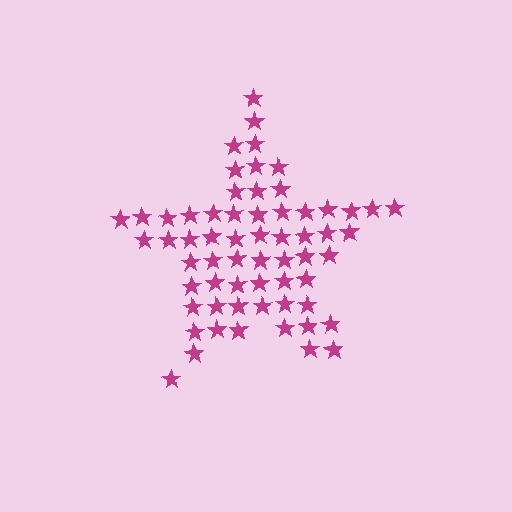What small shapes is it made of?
It is made of small stars.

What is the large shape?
The large shape is a star.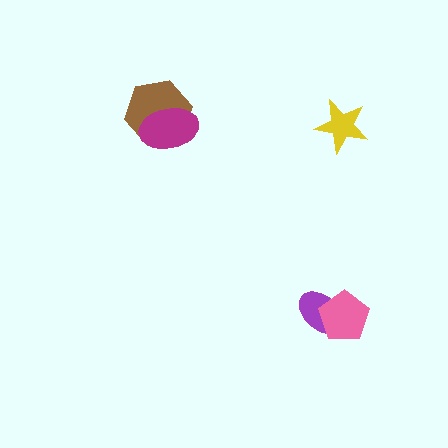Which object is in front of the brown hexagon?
The magenta ellipse is in front of the brown hexagon.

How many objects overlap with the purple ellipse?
1 object overlaps with the purple ellipse.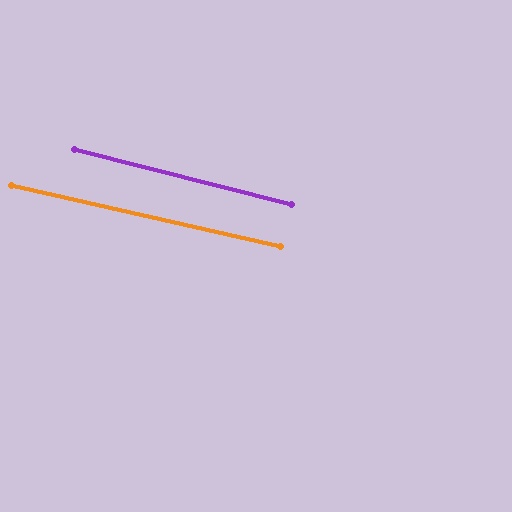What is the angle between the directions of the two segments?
Approximately 1 degree.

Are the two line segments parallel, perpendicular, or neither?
Parallel — their directions differ by only 1.4°.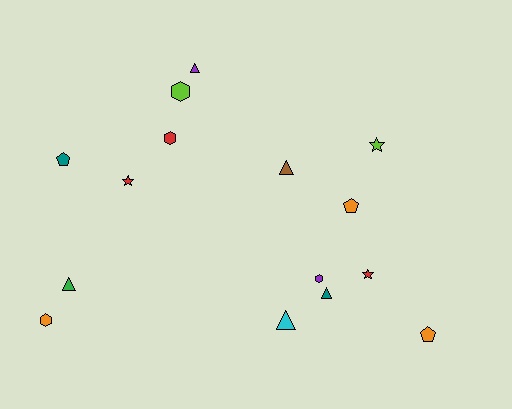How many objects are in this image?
There are 15 objects.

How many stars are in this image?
There are 3 stars.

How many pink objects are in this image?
There are no pink objects.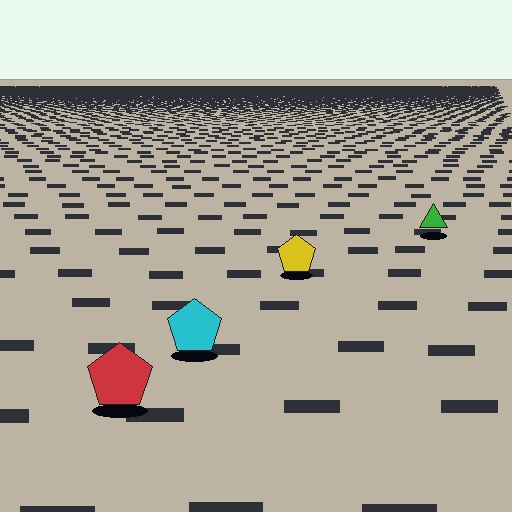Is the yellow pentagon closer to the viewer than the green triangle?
Yes. The yellow pentagon is closer — you can tell from the texture gradient: the ground texture is coarser near it.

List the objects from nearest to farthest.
From nearest to farthest: the red pentagon, the cyan pentagon, the yellow pentagon, the green triangle.